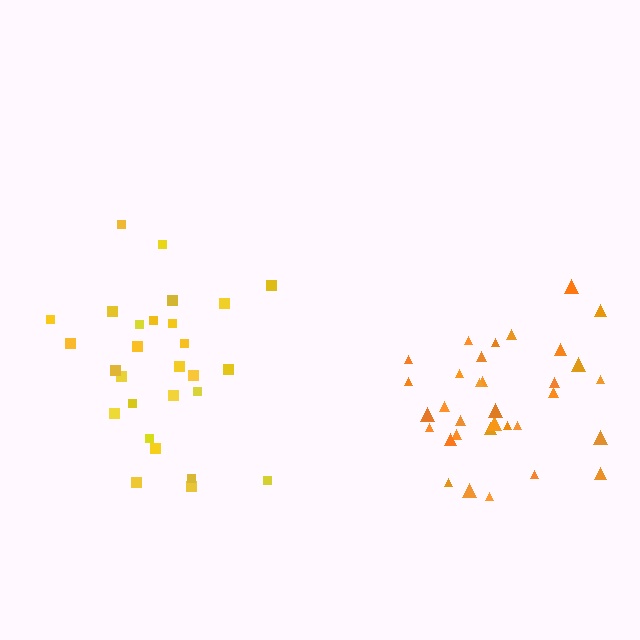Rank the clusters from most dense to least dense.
orange, yellow.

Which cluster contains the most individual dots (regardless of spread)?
Orange (33).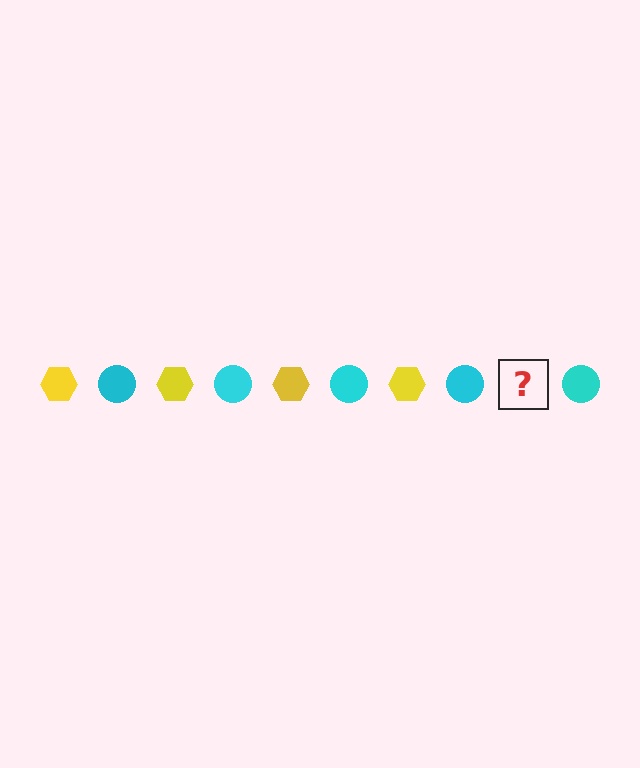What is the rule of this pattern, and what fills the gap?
The rule is that the pattern alternates between yellow hexagon and cyan circle. The gap should be filled with a yellow hexagon.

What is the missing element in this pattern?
The missing element is a yellow hexagon.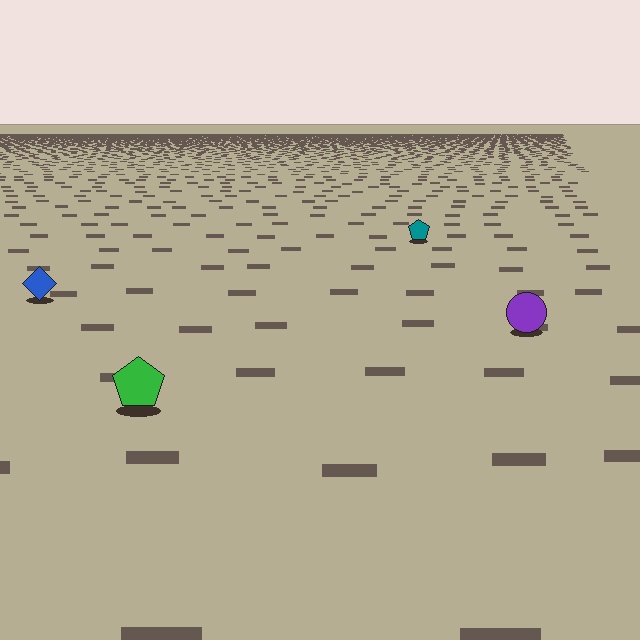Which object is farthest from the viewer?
The teal pentagon is farthest from the viewer. It appears smaller and the ground texture around it is denser.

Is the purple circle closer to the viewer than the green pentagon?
No. The green pentagon is closer — you can tell from the texture gradient: the ground texture is coarser near it.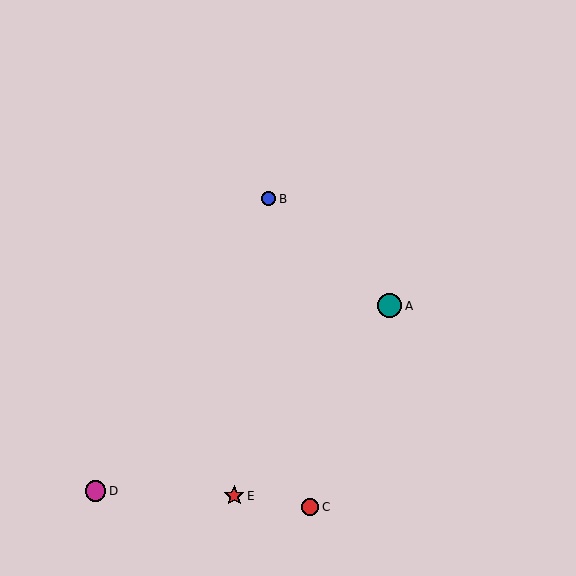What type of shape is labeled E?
Shape E is a red star.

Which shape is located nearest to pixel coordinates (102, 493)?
The magenta circle (labeled D) at (96, 491) is nearest to that location.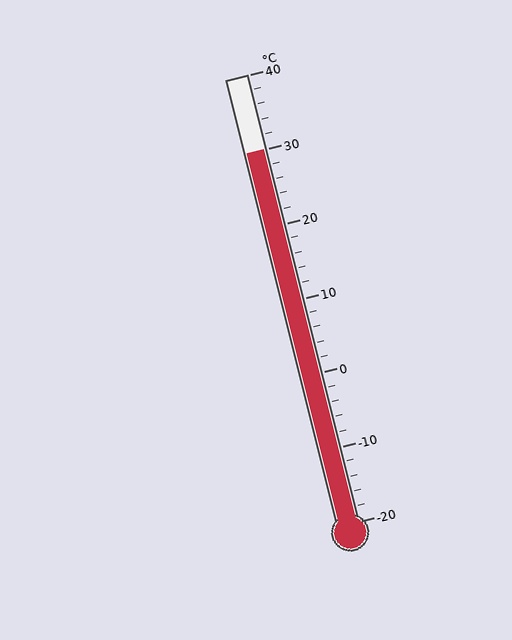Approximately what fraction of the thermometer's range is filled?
The thermometer is filled to approximately 85% of its range.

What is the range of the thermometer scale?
The thermometer scale ranges from -20°C to 40°C.